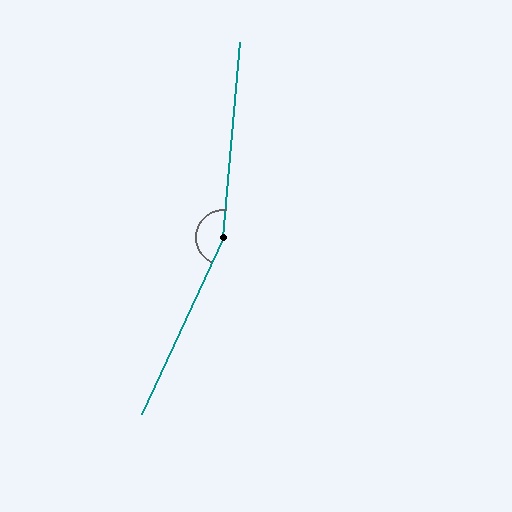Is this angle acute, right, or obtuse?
It is obtuse.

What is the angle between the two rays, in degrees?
Approximately 160 degrees.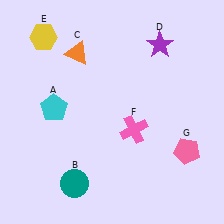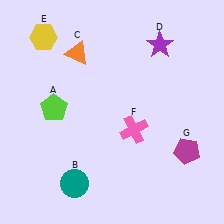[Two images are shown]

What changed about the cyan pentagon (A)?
In Image 1, A is cyan. In Image 2, it changed to lime.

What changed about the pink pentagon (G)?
In Image 1, G is pink. In Image 2, it changed to magenta.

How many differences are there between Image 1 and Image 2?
There are 2 differences between the two images.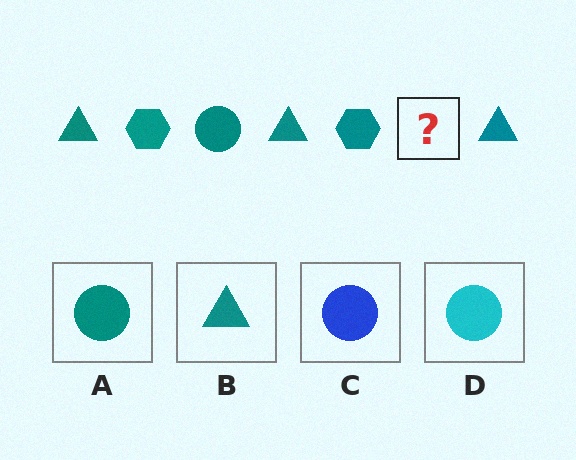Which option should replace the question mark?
Option A.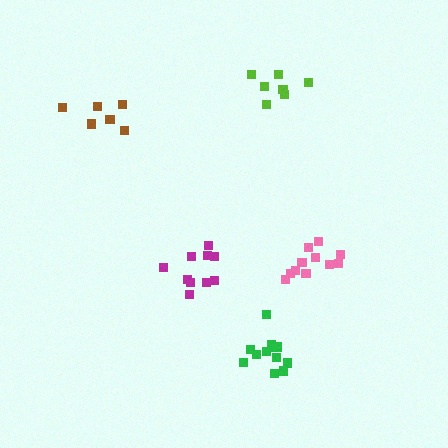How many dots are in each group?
Group 1: 7 dots, Group 2: 12 dots, Group 3: 7 dots, Group 4: 10 dots, Group 5: 11 dots (47 total).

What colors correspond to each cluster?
The clusters are colored: brown, green, lime, magenta, pink.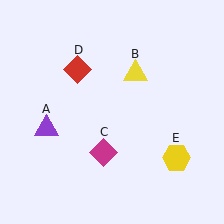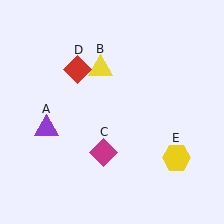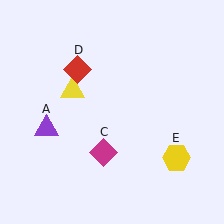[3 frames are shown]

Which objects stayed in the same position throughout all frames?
Purple triangle (object A) and magenta diamond (object C) and red diamond (object D) and yellow hexagon (object E) remained stationary.